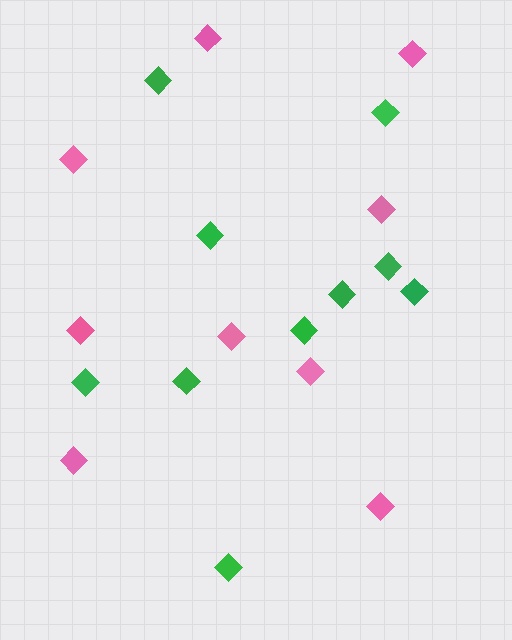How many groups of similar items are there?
There are 2 groups: one group of pink diamonds (9) and one group of green diamonds (10).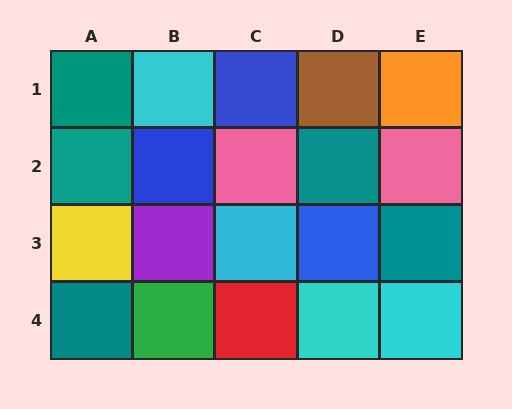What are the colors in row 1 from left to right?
Teal, cyan, blue, brown, orange.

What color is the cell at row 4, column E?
Cyan.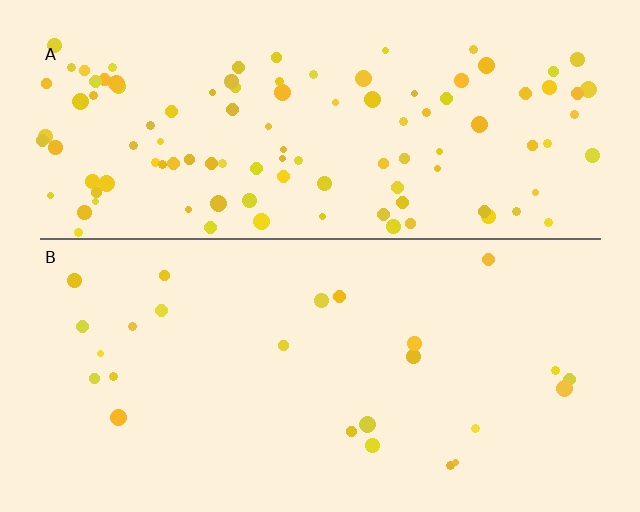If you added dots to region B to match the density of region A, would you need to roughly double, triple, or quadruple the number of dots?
Approximately quadruple.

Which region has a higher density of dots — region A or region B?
A (the top).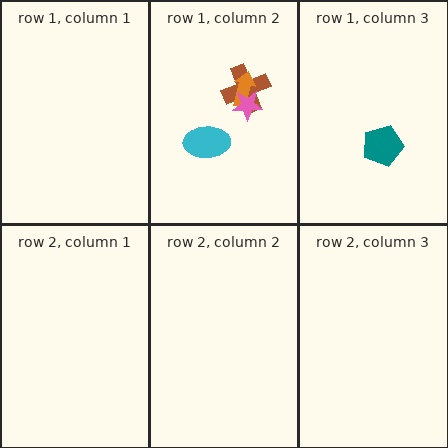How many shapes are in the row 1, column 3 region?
1.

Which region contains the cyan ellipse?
The row 1, column 2 region.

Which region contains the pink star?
The row 1, column 2 region.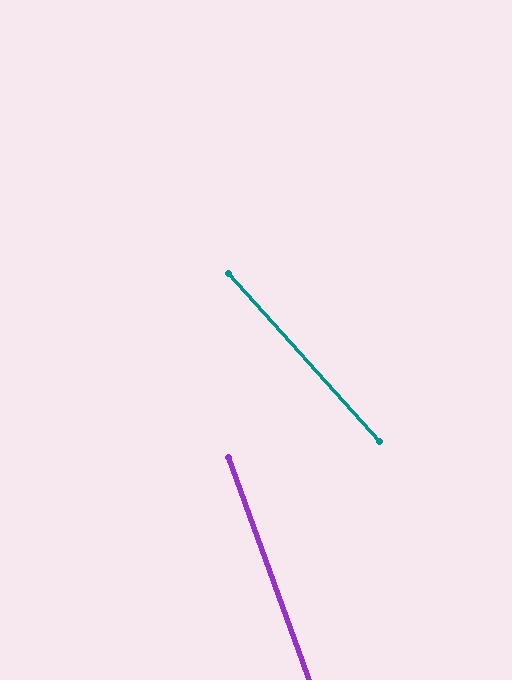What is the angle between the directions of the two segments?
Approximately 22 degrees.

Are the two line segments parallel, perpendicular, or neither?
Neither parallel nor perpendicular — they differ by about 22°.